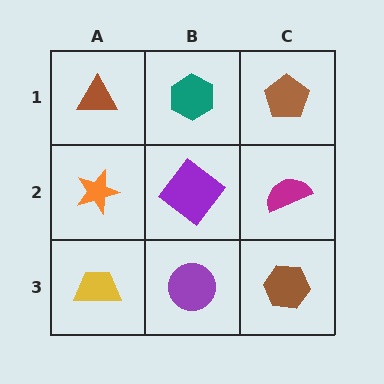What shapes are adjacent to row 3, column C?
A magenta semicircle (row 2, column C), a purple circle (row 3, column B).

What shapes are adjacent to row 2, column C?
A brown pentagon (row 1, column C), a brown hexagon (row 3, column C), a purple diamond (row 2, column B).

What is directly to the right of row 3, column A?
A purple circle.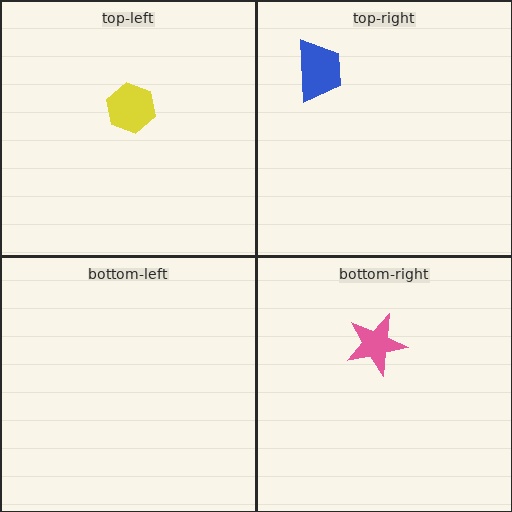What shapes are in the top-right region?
The blue trapezoid.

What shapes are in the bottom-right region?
The pink star.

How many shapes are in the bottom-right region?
1.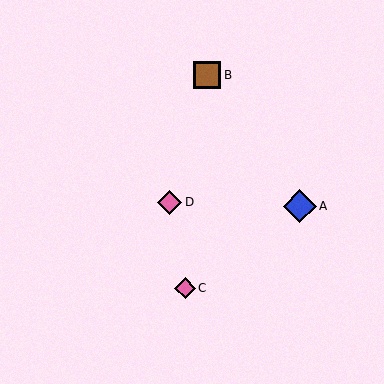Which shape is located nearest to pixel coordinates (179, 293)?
The pink diamond (labeled C) at (185, 288) is nearest to that location.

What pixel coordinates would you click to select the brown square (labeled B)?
Click at (207, 75) to select the brown square B.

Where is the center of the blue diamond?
The center of the blue diamond is at (300, 207).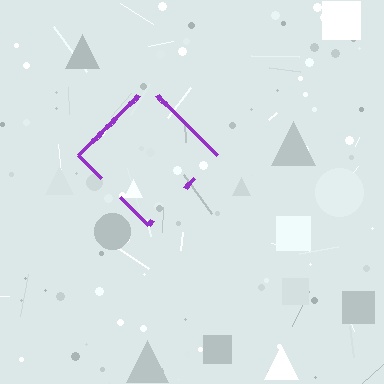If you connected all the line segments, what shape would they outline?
They would outline a diamond.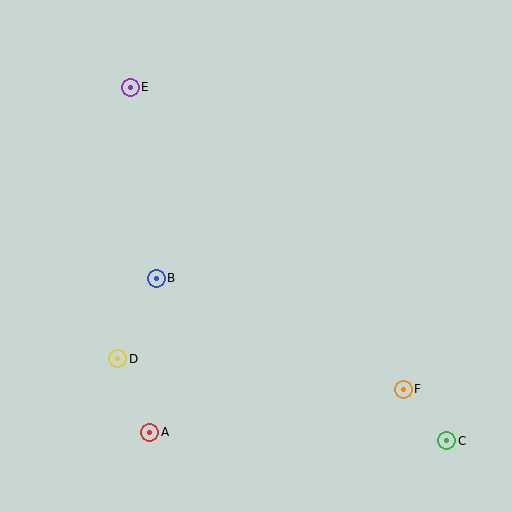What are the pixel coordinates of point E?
Point E is at (130, 87).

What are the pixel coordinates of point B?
Point B is at (156, 278).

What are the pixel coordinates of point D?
Point D is at (118, 359).